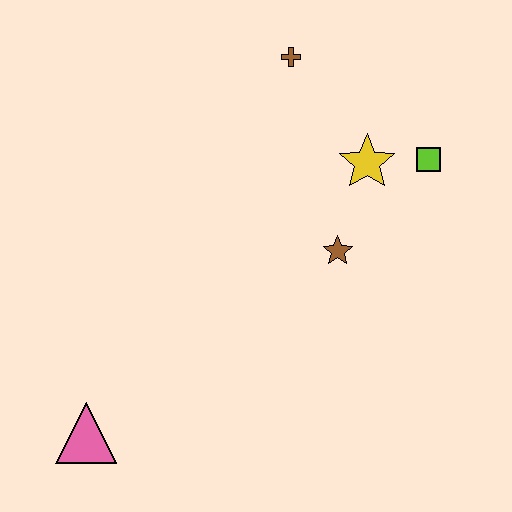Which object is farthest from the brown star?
The pink triangle is farthest from the brown star.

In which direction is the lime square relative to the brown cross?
The lime square is to the right of the brown cross.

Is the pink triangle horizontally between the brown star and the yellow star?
No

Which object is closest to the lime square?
The yellow star is closest to the lime square.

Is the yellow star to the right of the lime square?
No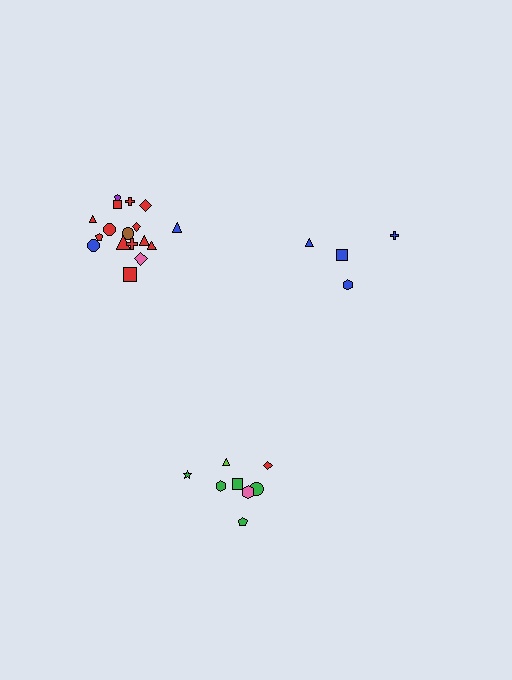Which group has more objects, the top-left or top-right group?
The top-left group.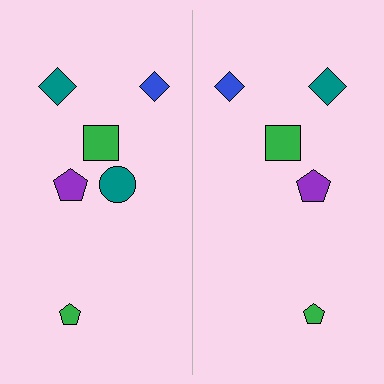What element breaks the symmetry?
A teal circle is missing from the right side.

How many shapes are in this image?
There are 11 shapes in this image.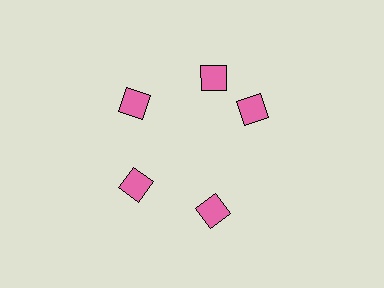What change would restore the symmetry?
The symmetry would be restored by rotating it back into even spacing with its neighbors so that all 5 diamonds sit at equal angles and equal distance from the center.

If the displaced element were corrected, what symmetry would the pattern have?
It would have 5-fold rotational symmetry — the pattern would map onto itself every 72 degrees.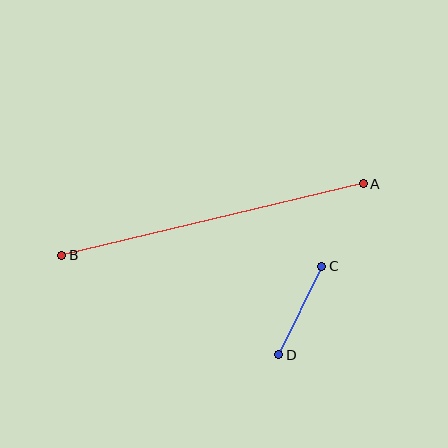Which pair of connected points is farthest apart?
Points A and B are farthest apart.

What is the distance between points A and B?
The distance is approximately 310 pixels.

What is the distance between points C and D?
The distance is approximately 99 pixels.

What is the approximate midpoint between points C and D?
The midpoint is at approximately (300, 311) pixels.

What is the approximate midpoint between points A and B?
The midpoint is at approximately (213, 219) pixels.